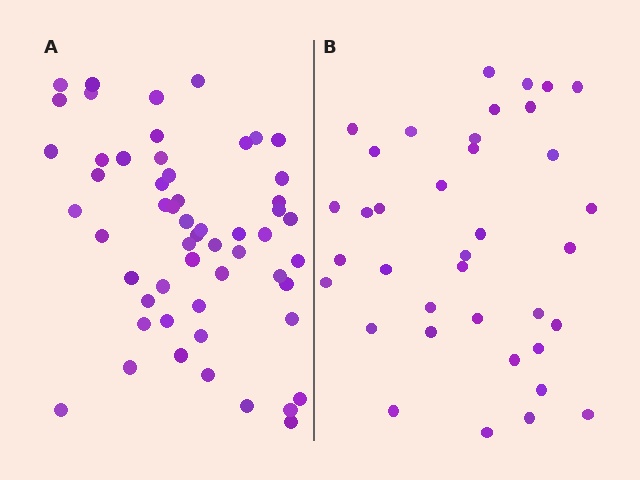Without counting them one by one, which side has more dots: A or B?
Region A (the left region) has more dots.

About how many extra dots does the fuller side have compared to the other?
Region A has approximately 20 more dots than region B.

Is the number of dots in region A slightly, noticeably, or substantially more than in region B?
Region A has substantially more. The ratio is roughly 1.5 to 1.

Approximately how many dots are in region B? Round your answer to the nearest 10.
About 40 dots. (The exact count is 37, which rounds to 40.)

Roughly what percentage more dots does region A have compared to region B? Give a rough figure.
About 50% more.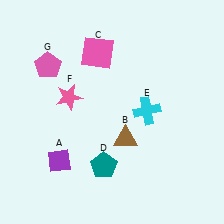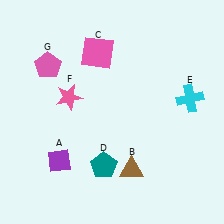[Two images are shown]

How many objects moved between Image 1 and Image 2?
2 objects moved between the two images.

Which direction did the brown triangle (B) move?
The brown triangle (B) moved down.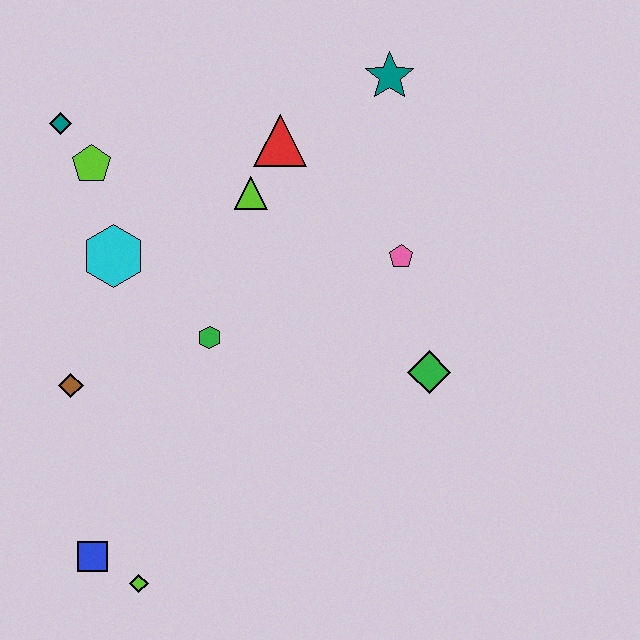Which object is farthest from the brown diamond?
The teal star is farthest from the brown diamond.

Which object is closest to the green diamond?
The pink pentagon is closest to the green diamond.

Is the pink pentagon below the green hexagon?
No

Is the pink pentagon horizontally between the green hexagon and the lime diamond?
No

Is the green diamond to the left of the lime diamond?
No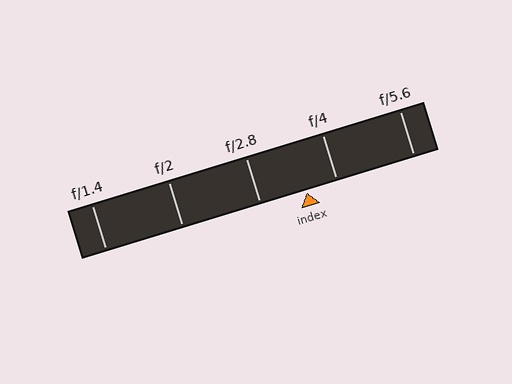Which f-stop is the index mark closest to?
The index mark is closest to f/4.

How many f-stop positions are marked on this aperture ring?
There are 5 f-stop positions marked.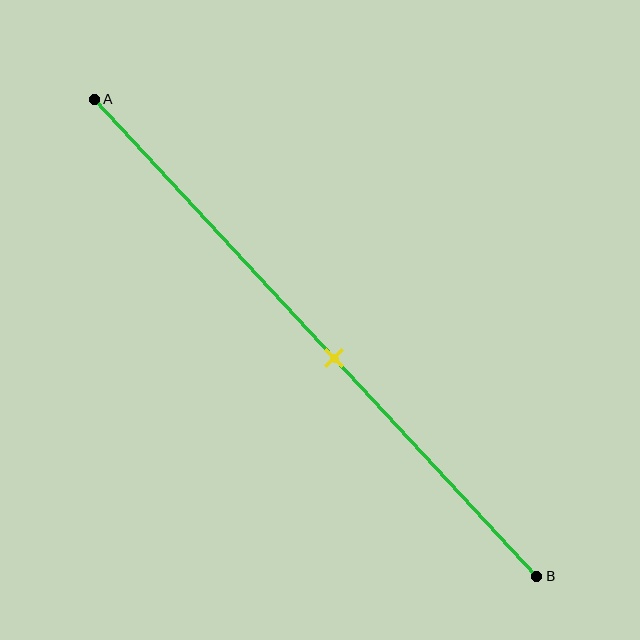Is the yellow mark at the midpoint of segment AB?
No, the mark is at about 55% from A, not at the 50% midpoint.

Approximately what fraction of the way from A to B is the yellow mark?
The yellow mark is approximately 55% of the way from A to B.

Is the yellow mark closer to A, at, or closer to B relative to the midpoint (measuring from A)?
The yellow mark is closer to point B than the midpoint of segment AB.